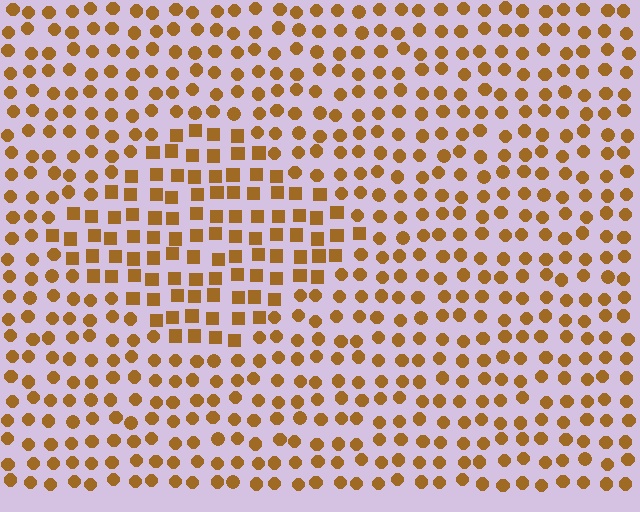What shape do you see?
I see a diamond.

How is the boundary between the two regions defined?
The boundary is defined by a change in element shape: squares inside vs. circles outside. All elements share the same color and spacing.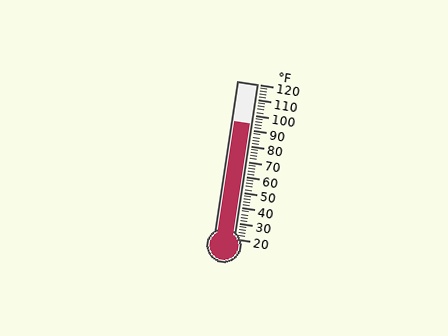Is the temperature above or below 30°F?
The temperature is above 30°F.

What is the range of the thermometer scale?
The thermometer scale ranges from 20°F to 120°F.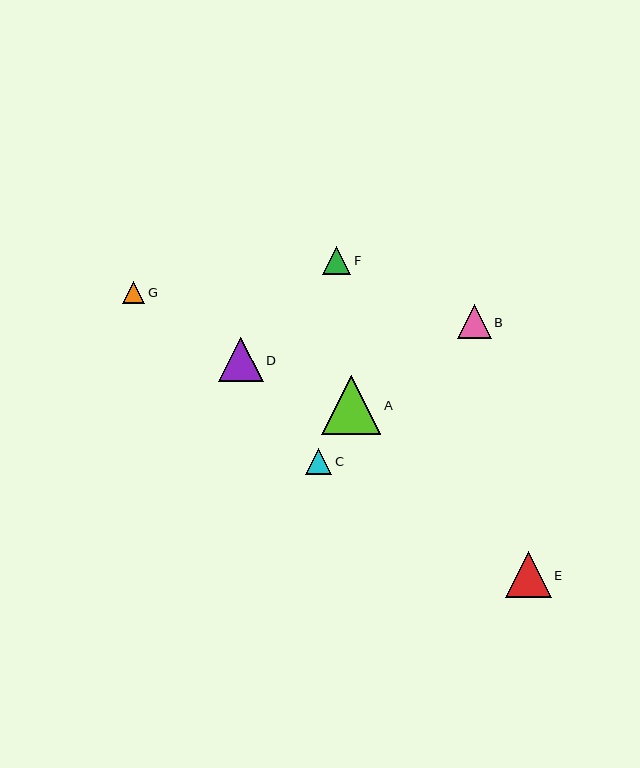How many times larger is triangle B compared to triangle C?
Triangle B is approximately 1.3 times the size of triangle C.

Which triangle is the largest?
Triangle A is the largest with a size of approximately 59 pixels.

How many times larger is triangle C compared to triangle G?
Triangle C is approximately 1.2 times the size of triangle G.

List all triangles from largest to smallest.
From largest to smallest: A, E, D, B, F, C, G.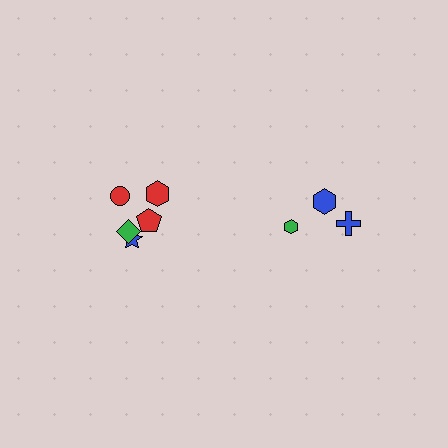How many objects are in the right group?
There are 3 objects.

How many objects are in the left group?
There are 5 objects.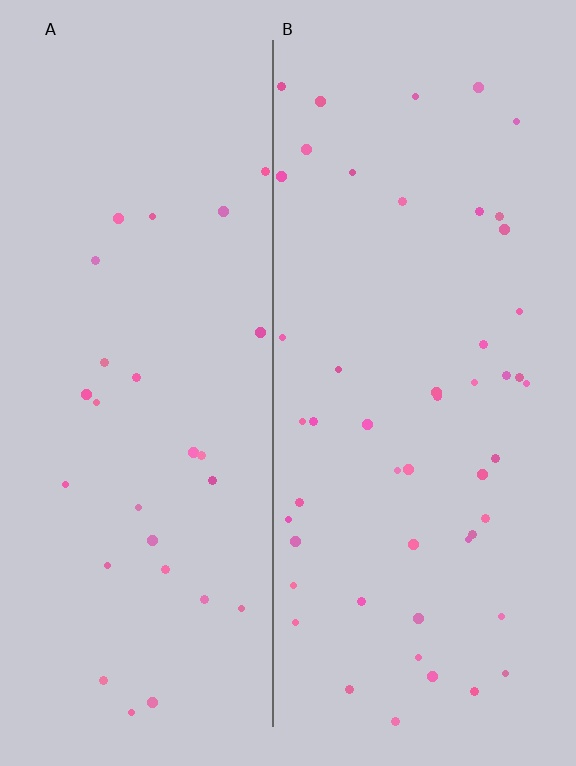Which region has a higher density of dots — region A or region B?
B (the right).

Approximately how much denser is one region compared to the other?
Approximately 1.8× — region B over region A.